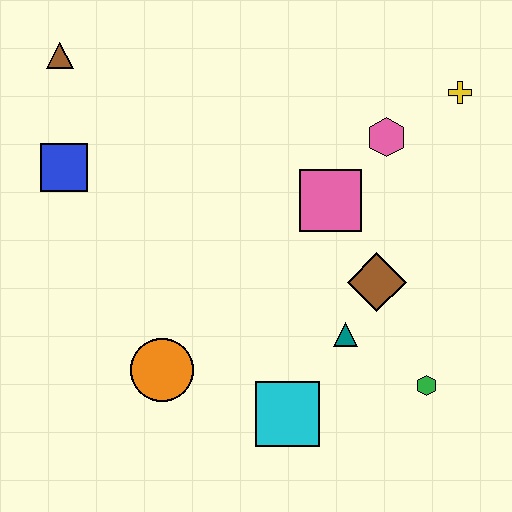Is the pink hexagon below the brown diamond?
No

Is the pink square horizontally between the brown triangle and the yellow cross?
Yes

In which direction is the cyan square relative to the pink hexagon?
The cyan square is below the pink hexagon.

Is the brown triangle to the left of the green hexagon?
Yes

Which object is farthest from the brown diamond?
The brown triangle is farthest from the brown diamond.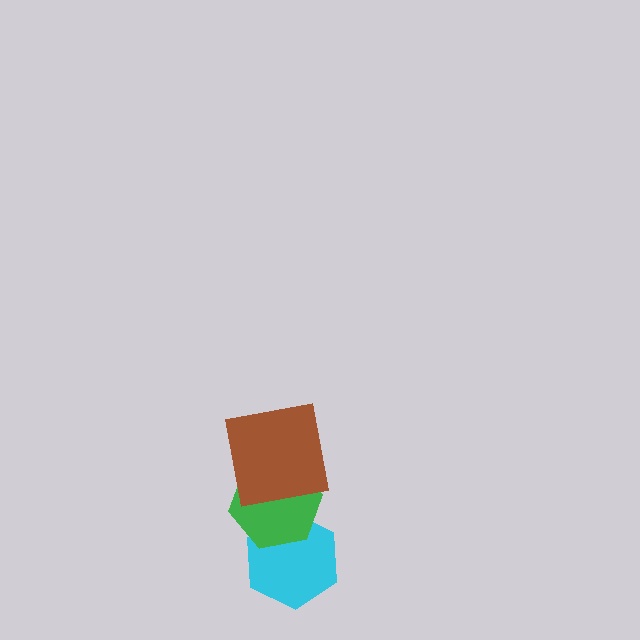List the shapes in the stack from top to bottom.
From top to bottom: the brown square, the green hexagon, the cyan hexagon.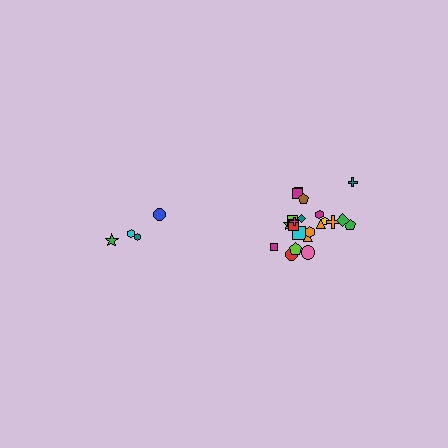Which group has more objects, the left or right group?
The right group.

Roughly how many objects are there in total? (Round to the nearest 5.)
Roughly 25 objects in total.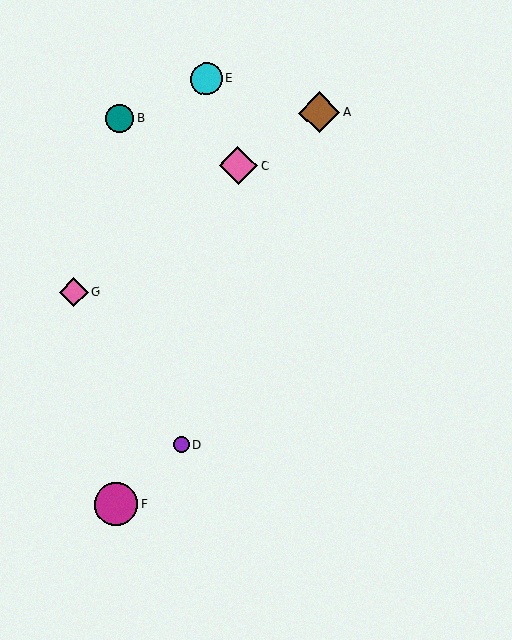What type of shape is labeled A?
Shape A is a brown diamond.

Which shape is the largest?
The magenta circle (labeled F) is the largest.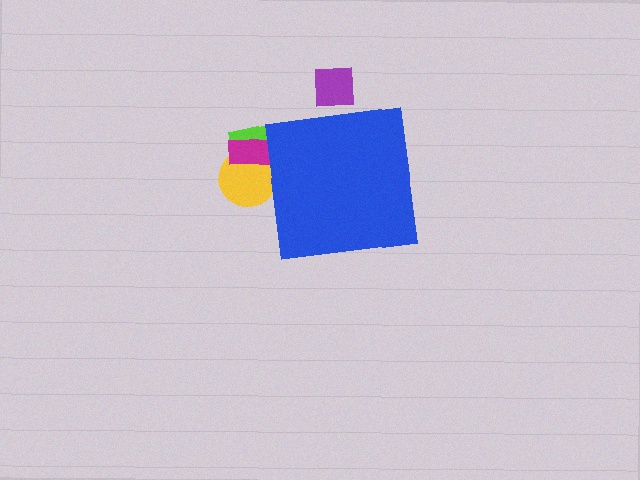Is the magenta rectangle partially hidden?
Yes, the magenta rectangle is partially hidden behind the blue square.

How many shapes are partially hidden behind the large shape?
4 shapes are partially hidden.